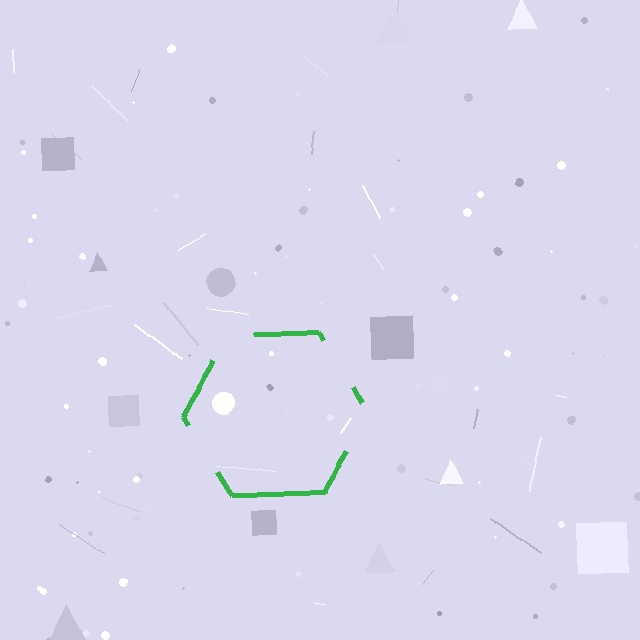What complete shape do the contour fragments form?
The contour fragments form a hexagon.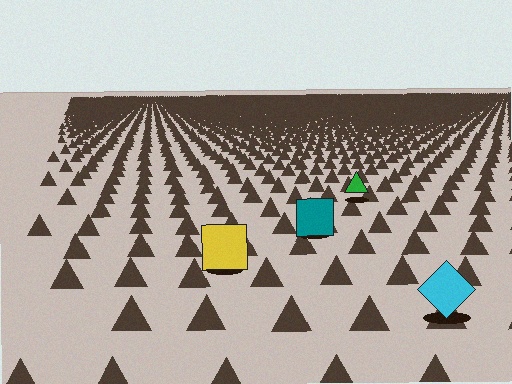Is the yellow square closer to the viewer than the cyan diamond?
No. The cyan diamond is closer — you can tell from the texture gradient: the ground texture is coarser near it.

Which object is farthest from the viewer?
The green triangle is farthest from the viewer. It appears smaller and the ground texture around it is denser.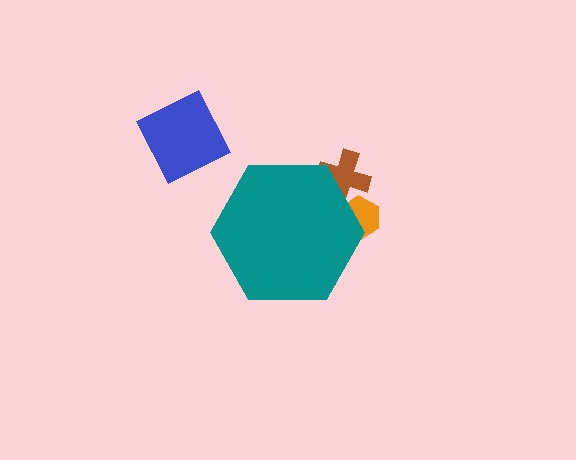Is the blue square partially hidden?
No, the blue square is fully visible.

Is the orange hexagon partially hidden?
Yes, the orange hexagon is partially hidden behind the teal hexagon.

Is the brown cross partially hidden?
Yes, the brown cross is partially hidden behind the teal hexagon.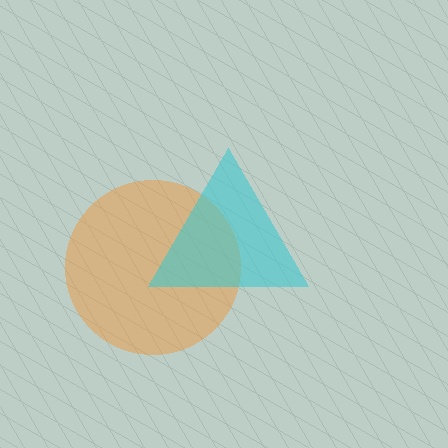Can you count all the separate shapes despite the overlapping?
Yes, there are 2 separate shapes.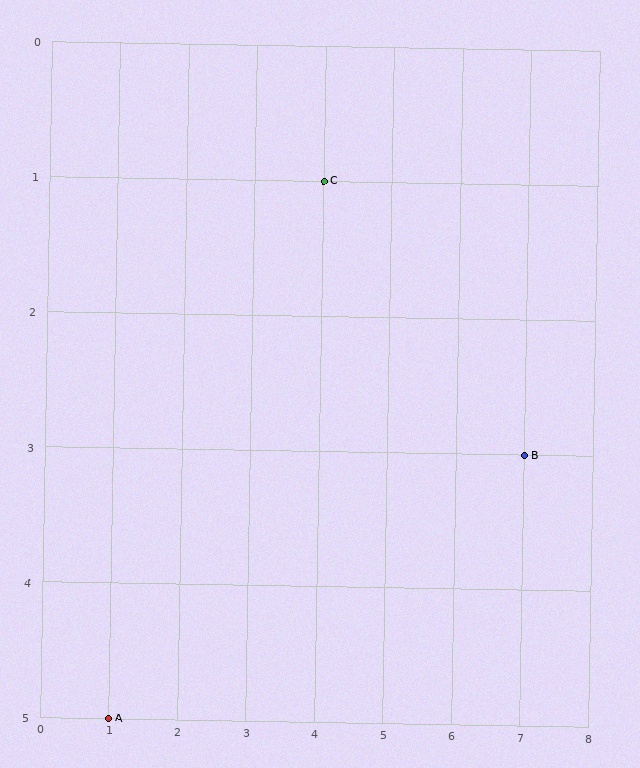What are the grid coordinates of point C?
Point C is at grid coordinates (4, 1).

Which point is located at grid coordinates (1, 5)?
Point A is at (1, 5).